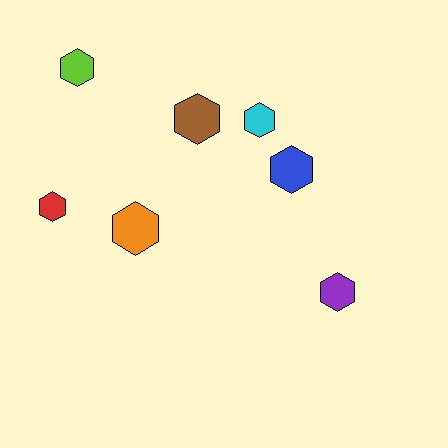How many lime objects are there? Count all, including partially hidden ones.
There is 1 lime object.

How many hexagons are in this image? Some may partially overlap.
There are 7 hexagons.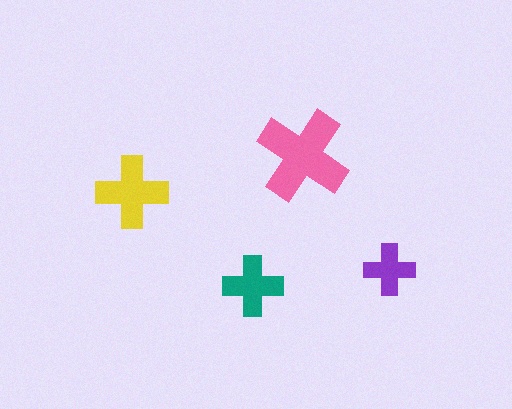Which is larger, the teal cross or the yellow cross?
The yellow one.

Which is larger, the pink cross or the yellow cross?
The pink one.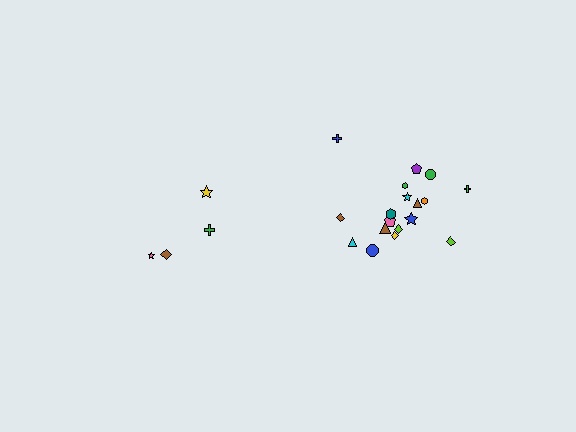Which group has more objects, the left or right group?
The right group.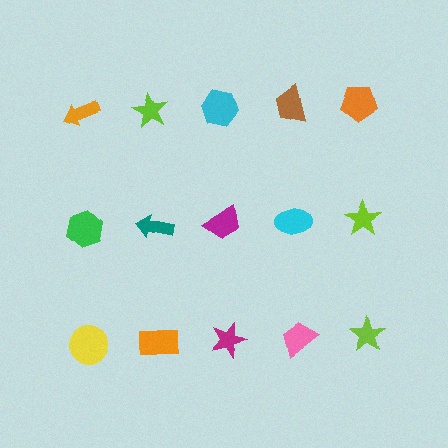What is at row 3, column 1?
A yellow circle.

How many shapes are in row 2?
5 shapes.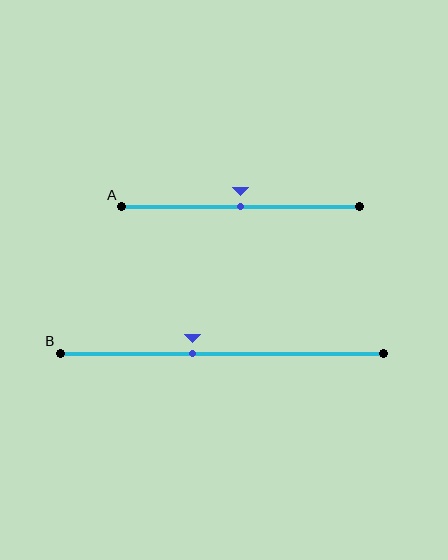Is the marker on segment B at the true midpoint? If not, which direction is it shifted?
No, the marker on segment B is shifted to the left by about 9% of the segment length.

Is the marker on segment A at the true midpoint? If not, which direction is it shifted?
Yes, the marker on segment A is at the true midpoint.